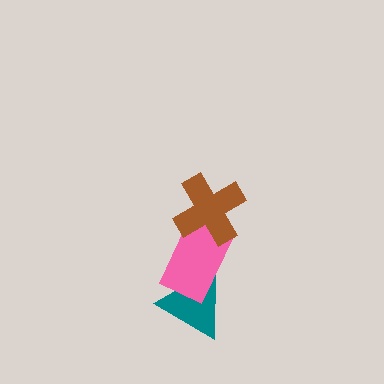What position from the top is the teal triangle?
The teal triangle is 3rd from the top.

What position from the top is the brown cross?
The brown cross is 1st from the top.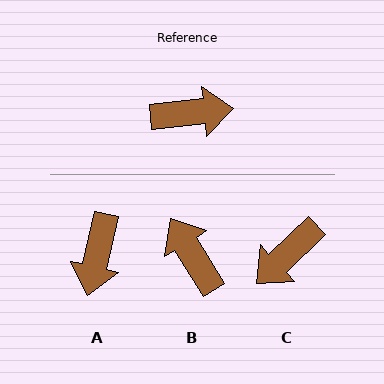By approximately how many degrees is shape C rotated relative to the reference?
Approximately 142 degrees clockwise.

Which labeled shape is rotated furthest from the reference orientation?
C, about 142 degrees away.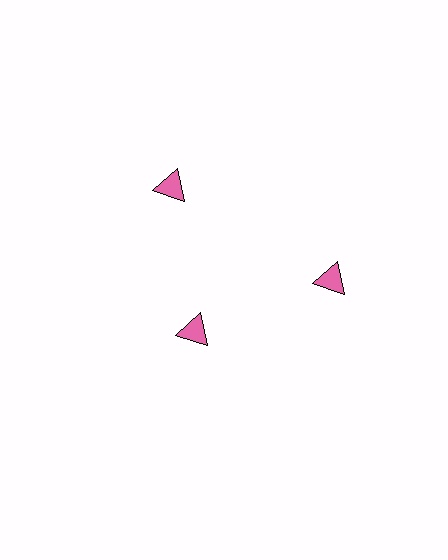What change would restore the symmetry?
The symmetry would be restored by moving it outward, back onto the ring so that all 3 triangles sit at equal angles and equal distance from the center.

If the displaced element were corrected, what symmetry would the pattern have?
It would have 3-fold rotational symmetry — the pattern would map onto itself every 120 degrees.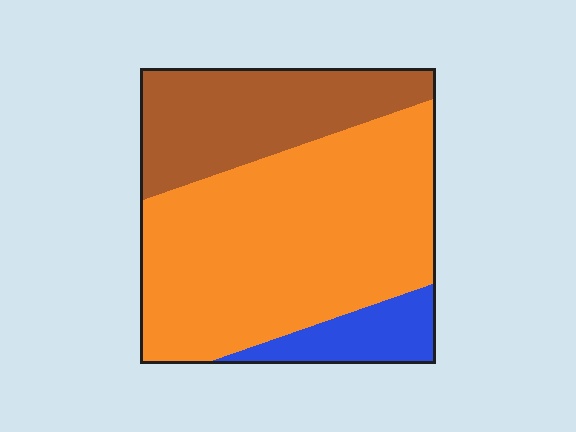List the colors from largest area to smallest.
From largest to smallest: orange, brown, blue.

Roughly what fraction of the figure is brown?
Brown takes up between a quarter and a half of the figure.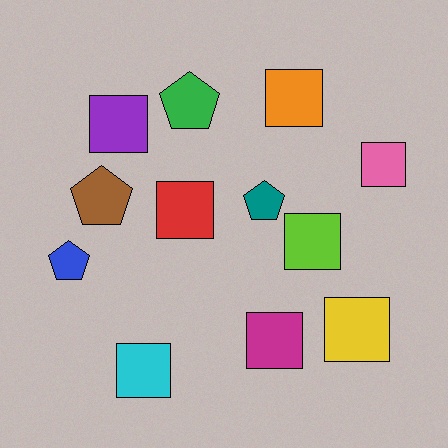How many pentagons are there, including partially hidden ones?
There are 4 pentagons.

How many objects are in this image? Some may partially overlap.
There are 12 objects.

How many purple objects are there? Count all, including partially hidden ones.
There is 1 purple object.